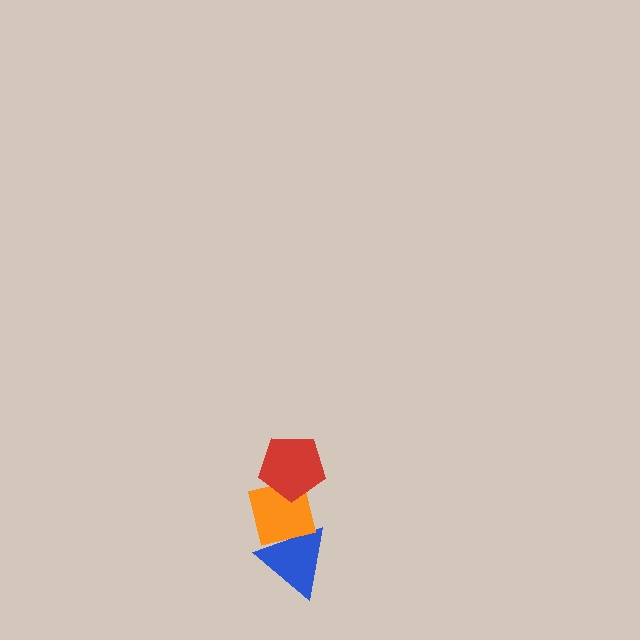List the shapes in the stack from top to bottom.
From top to bottom: the red pentagon, the orange square, the blue triangle.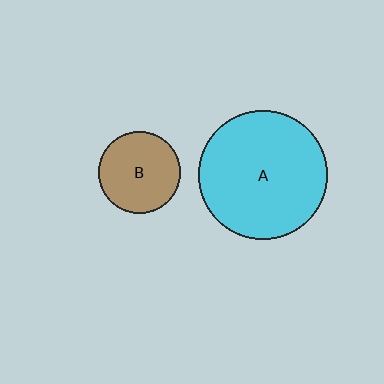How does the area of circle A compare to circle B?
Approximately 2.5 times.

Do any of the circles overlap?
No, none of the circles overlap.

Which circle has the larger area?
Circle A (cyan).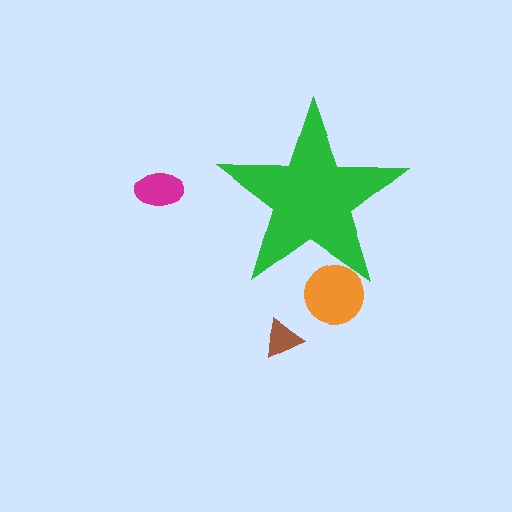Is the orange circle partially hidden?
Yes, the orange circle is partially hidden behind the green star.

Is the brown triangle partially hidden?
No, the brown triangle is fully visible.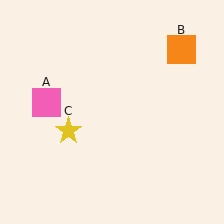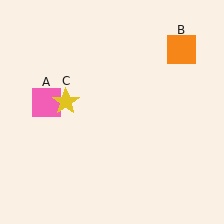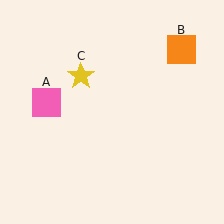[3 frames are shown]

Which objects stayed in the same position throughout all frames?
Pink square (object A) and orange square (object B) remained stationary.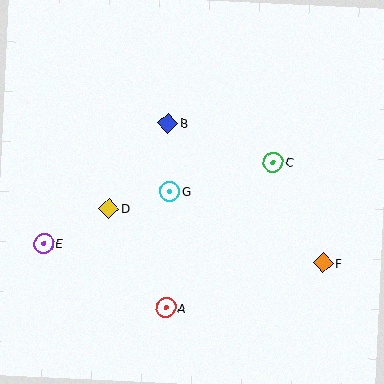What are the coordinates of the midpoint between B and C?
The midpoint between B and C is at (221, 143).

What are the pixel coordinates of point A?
Point A is at (166, 308).